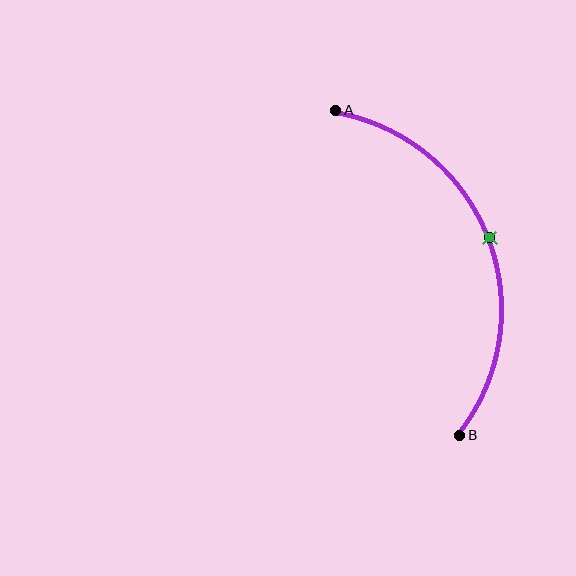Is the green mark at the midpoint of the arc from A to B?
Yes. The green mark lies on the arc at equal arc-length from both A and B — it is the arc midpoint.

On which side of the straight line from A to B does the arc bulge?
The arc bulges to the right of the straight line connecting A and B.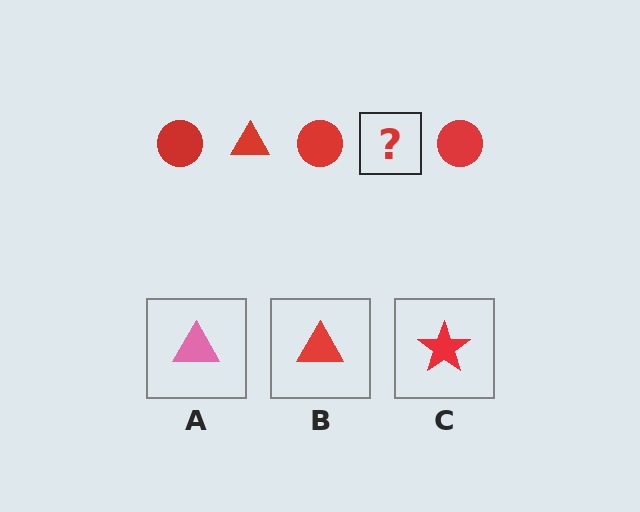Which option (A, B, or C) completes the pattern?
B.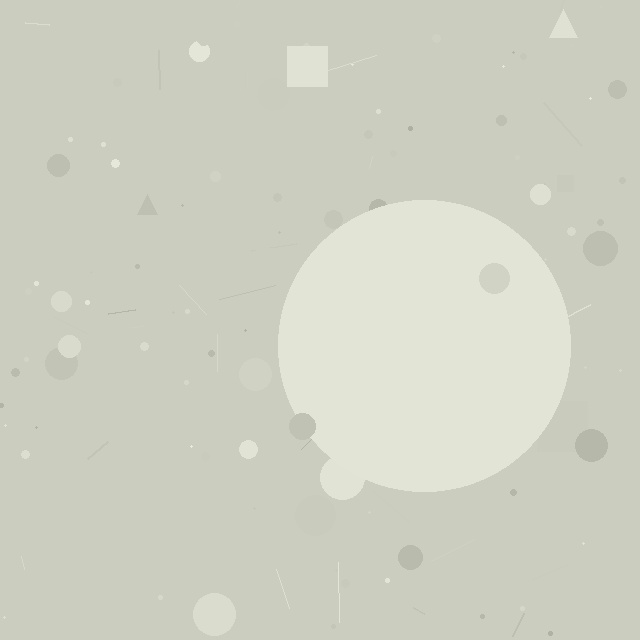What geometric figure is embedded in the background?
A circle is embedded in the background.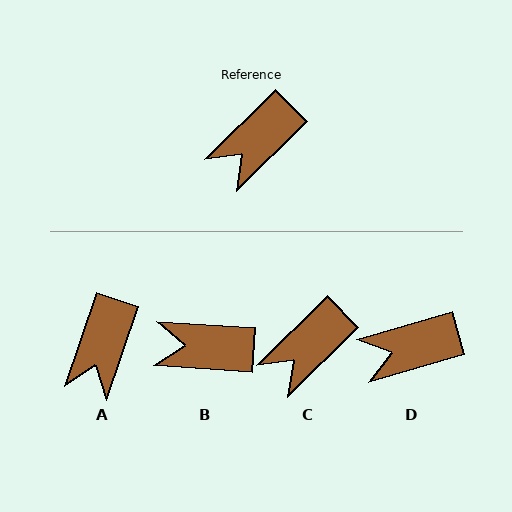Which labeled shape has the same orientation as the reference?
C.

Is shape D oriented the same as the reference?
No, it is off by about 28 degrees.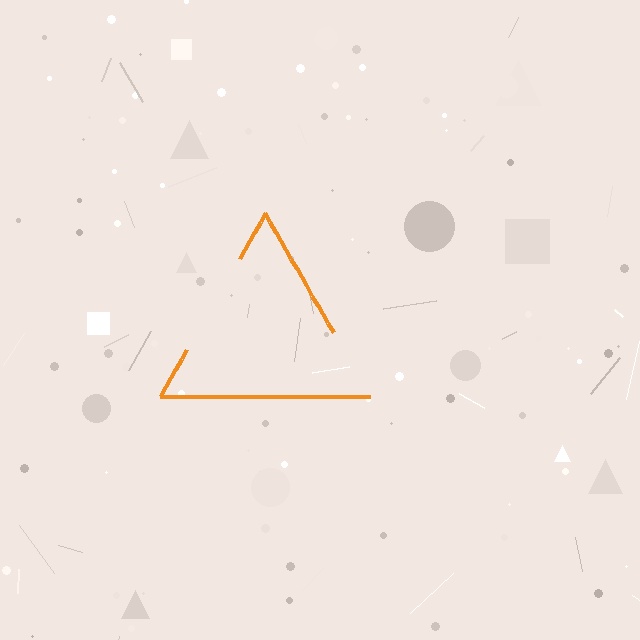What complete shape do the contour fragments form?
The contour fragments form a triangle.